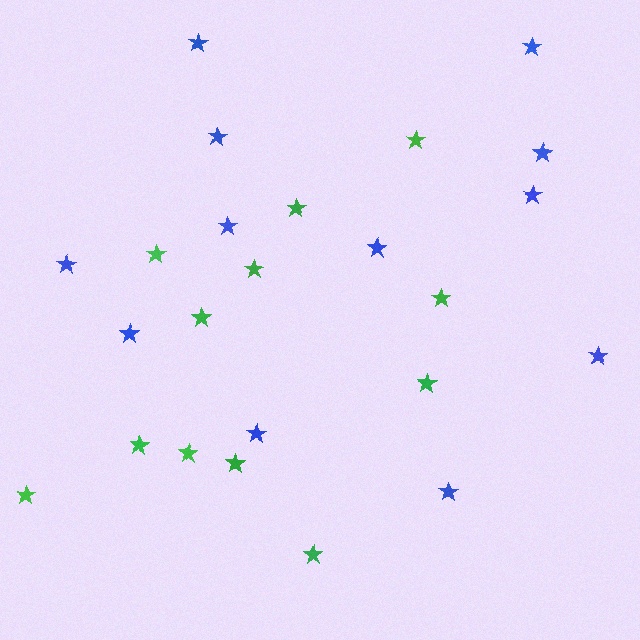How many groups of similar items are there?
There are 2 groups: one group of blue stars (12) and one group of green stars (12).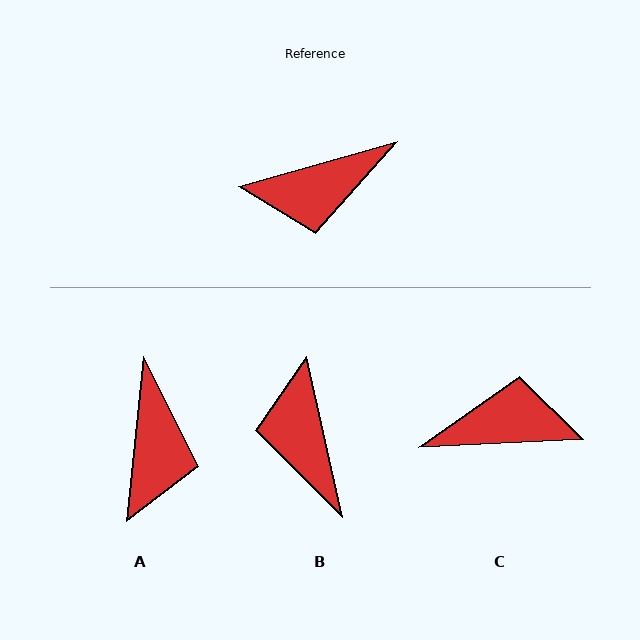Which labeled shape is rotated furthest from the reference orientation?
C, about 167 degrees away.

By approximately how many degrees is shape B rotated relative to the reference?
Approximately 93 degrees clockwise.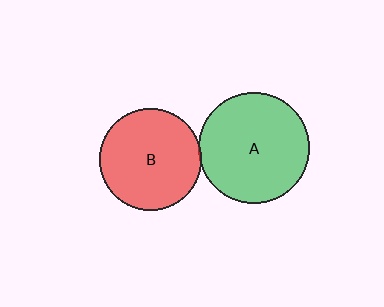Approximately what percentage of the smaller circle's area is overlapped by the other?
Approximately 5%.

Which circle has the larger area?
Circle A (green).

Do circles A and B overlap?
Yes.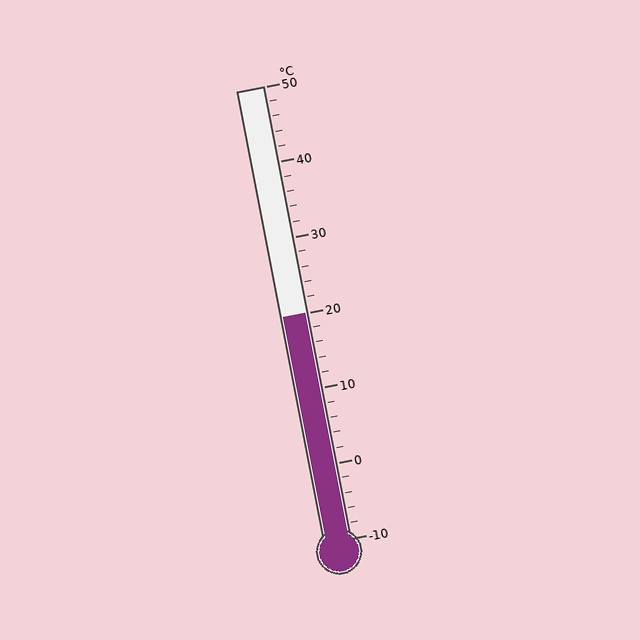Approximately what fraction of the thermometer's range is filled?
The thermometer is filled to approximately 50% of its range.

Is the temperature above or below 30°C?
The temperature is below 30°C.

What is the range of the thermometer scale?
The thermometer scale ranges from -10°C to 50°C.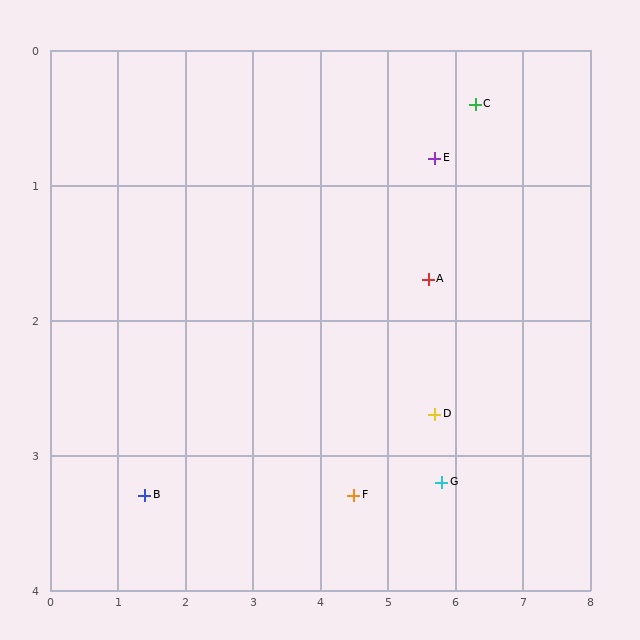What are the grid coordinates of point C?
Point C is at approximately (6.3, 0.4).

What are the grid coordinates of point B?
Point B is at approximately (1.4, 3.3).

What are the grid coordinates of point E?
Point E is at approximately (5.7, 0.8).